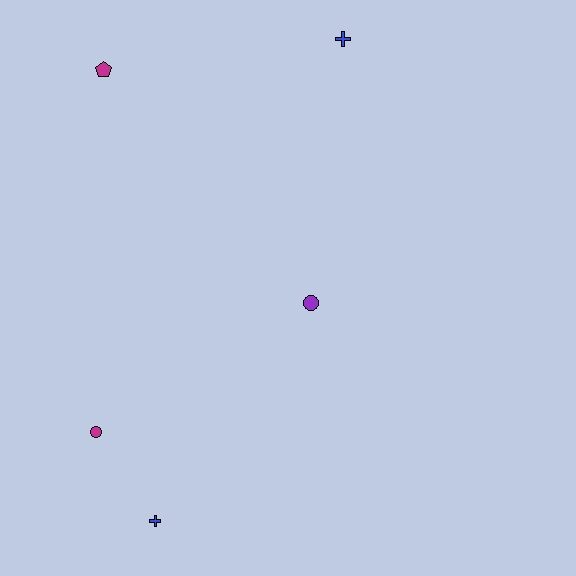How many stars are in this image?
There are no stars.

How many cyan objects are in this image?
There are no cyan objects.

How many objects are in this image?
There are 5 objects.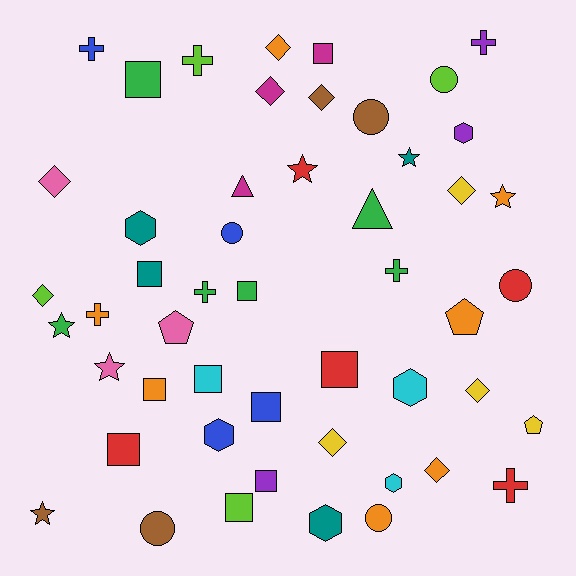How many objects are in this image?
There are 50 objects.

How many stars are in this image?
There are 6 stars.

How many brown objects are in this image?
There are 4 brown objects.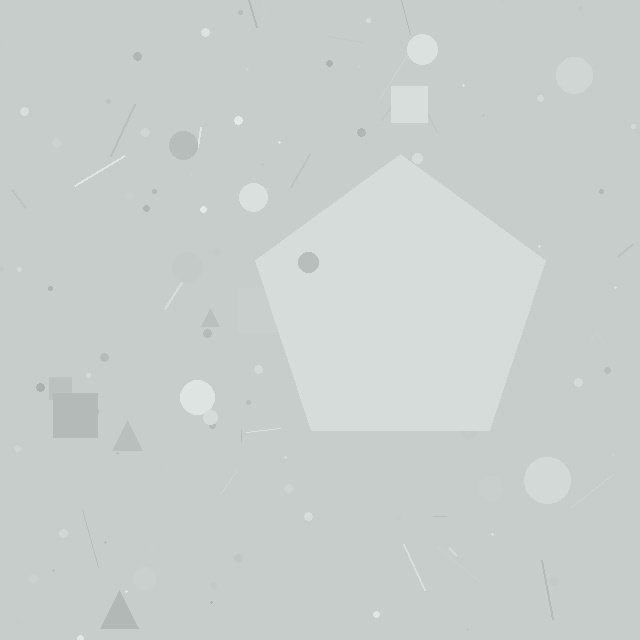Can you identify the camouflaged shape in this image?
The camouflaged shape is a pentagon.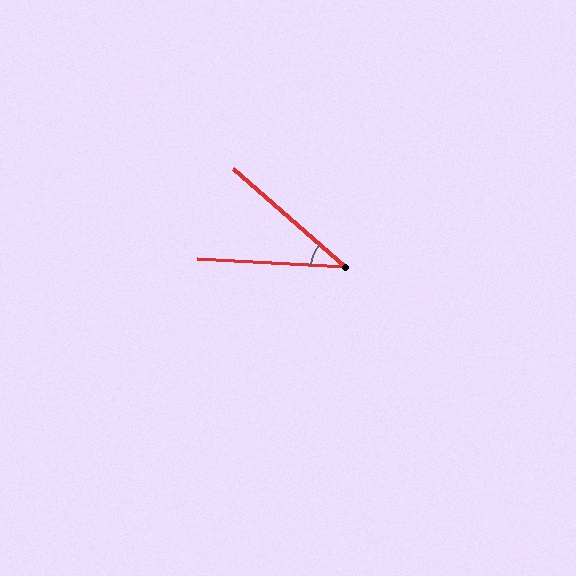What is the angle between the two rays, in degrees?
Approximately 38 degrees.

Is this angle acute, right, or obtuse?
It is acute.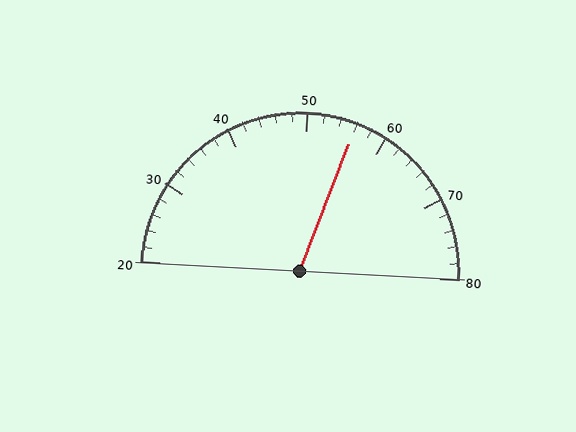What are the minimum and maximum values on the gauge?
The gauge ranges from 20 to 80.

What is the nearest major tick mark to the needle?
The nearest major tick mark is 60.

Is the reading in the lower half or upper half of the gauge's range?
The reading is in the upper half of the range (20 to 80).